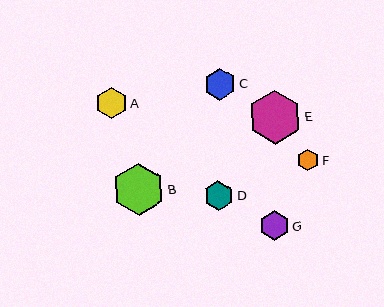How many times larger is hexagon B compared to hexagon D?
Hexagon B is approximately 1.7 times the size of hexagon D.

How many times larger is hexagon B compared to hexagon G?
Hexagon B is approximately 1.7 times the size of hexagon G.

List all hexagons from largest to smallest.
From largest to smallest: E, B, C, A, D, G, F.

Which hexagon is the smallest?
Hexagon F is the smallest with a size of approximately 22 pixels.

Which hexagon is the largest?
Hexagon E is the largest with a size of approximately 54 pixels.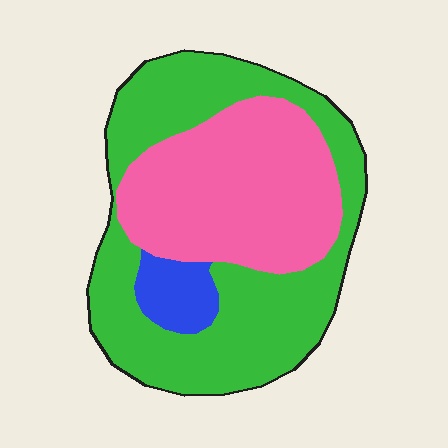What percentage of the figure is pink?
Pink covers 40% of the figure.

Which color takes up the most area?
Green, at roughly 55%.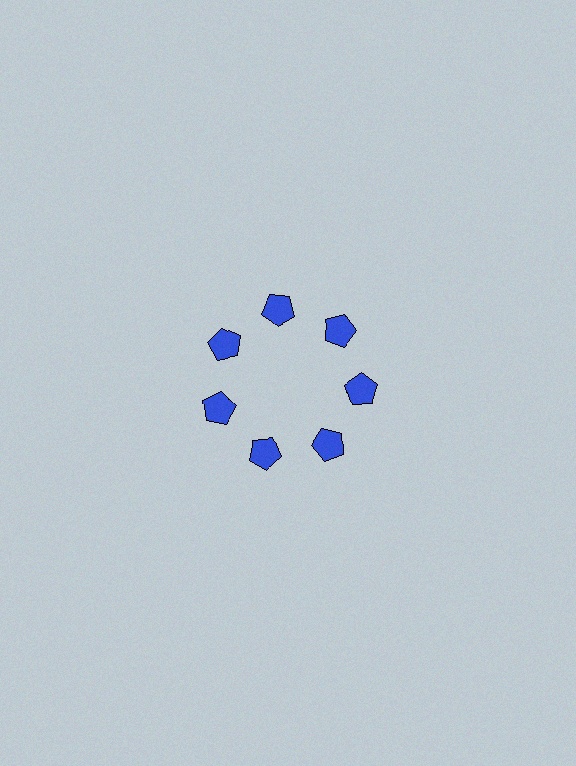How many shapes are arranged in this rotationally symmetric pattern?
There are 7 shapes, arranged in 7 groups of 1.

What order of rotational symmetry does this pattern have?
This pattern has 7-fold rotational symmetry.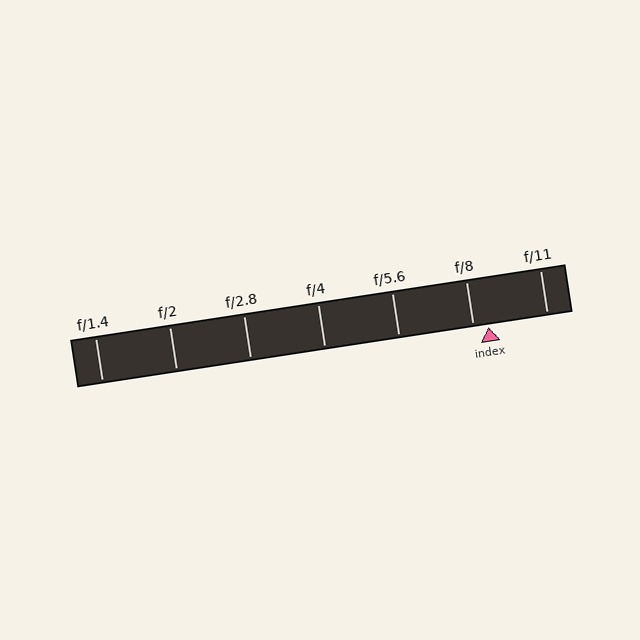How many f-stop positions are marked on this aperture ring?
There are 7 f-stop positions marked.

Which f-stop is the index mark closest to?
The index mark is closest to f/8.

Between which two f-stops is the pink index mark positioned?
The index mark is between f/8 and f/11.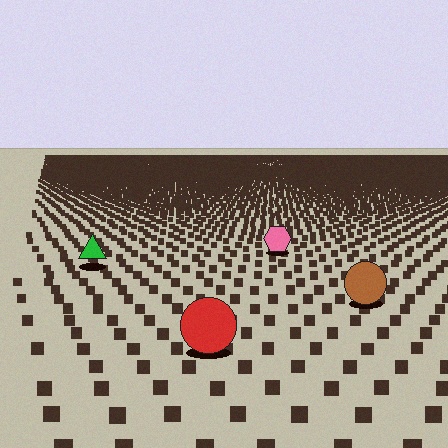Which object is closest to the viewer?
The red circle is closest. The texture marks near it are larger and more spread out.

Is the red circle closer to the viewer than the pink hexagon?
Yes. The red circle is closer — you can tell from the texture gradient: the ground texture is coarser near it.